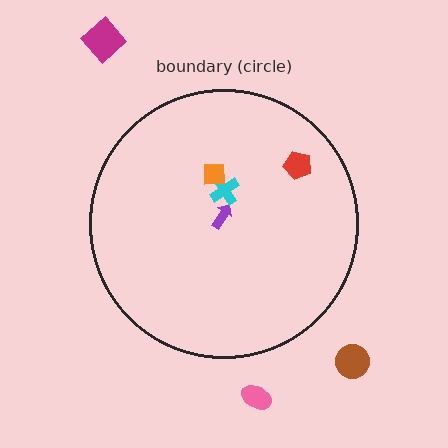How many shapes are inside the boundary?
4 inside, 3 outside.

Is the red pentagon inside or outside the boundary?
Inside.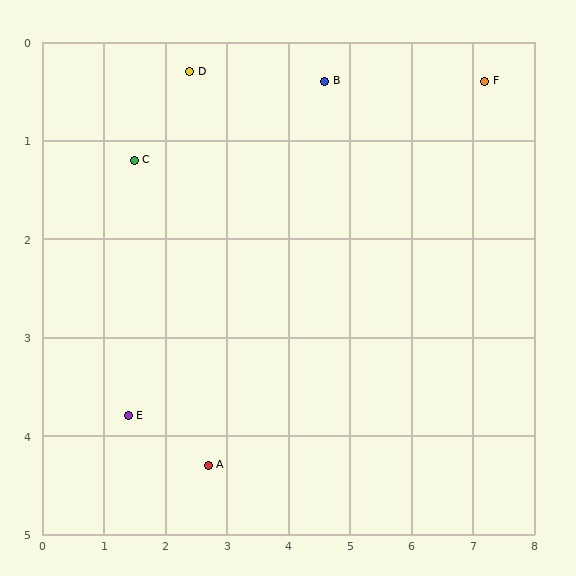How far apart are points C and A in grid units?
Points C and A are about 3.3 grid units apart.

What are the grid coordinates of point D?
Point D is at approximately (2.4, 0.3).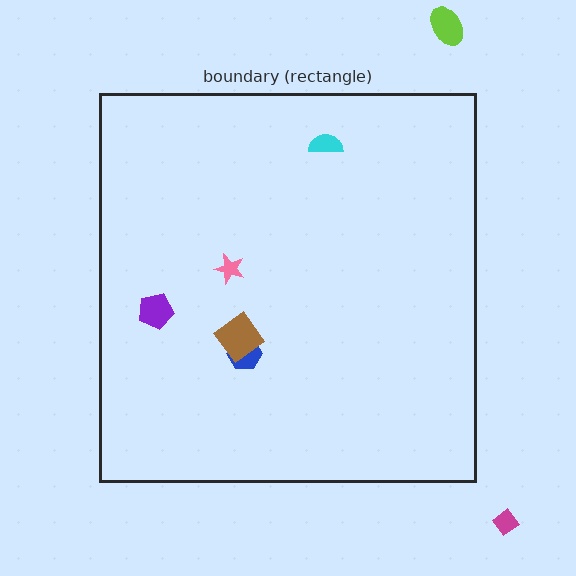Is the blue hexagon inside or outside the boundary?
Inside.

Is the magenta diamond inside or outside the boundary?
Outside.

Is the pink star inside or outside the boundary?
Inside.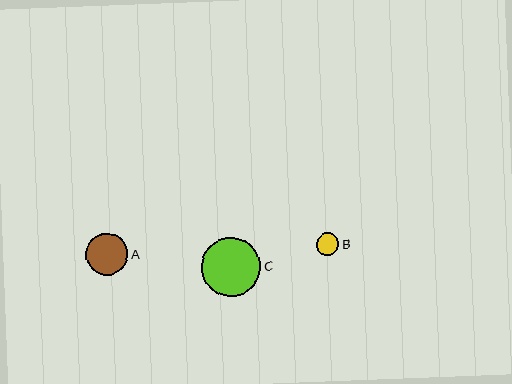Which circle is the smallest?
Circle B is the smallest with a size of approximately 23 pixels.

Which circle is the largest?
Circle C is the largest with a size of approximately 59 pixels.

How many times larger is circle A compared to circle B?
Circle A is approximately 1.9 times the size of circle B.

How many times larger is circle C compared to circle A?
Circle C is approximately 1.4 times the size of circle A.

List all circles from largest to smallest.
From largest to smallest: C, A, B.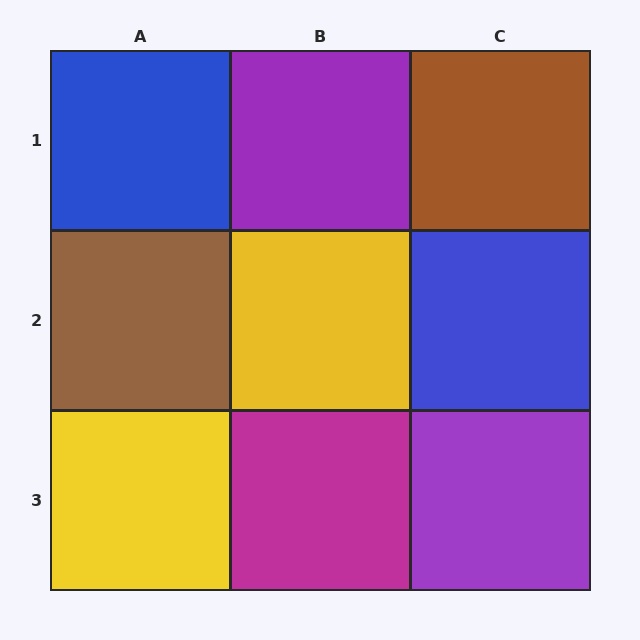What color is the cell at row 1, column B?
Purple.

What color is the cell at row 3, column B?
Magenta.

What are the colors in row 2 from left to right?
Brown, yellow, blue.